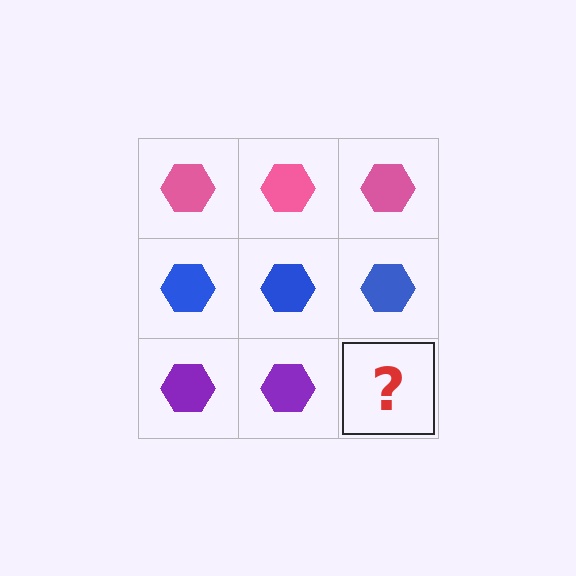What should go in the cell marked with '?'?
The missing cell should contain a purple hexagon.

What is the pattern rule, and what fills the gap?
The rule is that each row has a consistent color. The gap should be filled with a purple hexagon.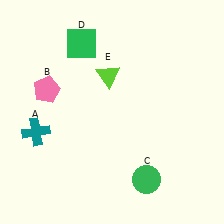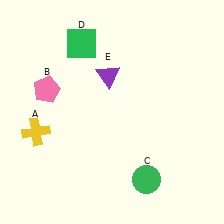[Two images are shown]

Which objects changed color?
A changed from teal to yellow. E changed from lime to purple.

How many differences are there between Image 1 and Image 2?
There are 2 differences between the two images.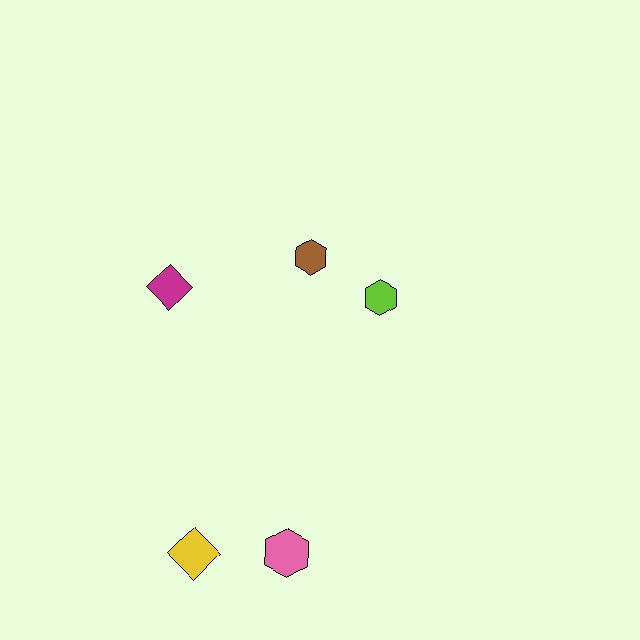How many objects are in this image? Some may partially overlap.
There are 5 objects.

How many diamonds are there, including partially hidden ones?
There are 2 diamonds.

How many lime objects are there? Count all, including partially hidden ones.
There is 1 lime object.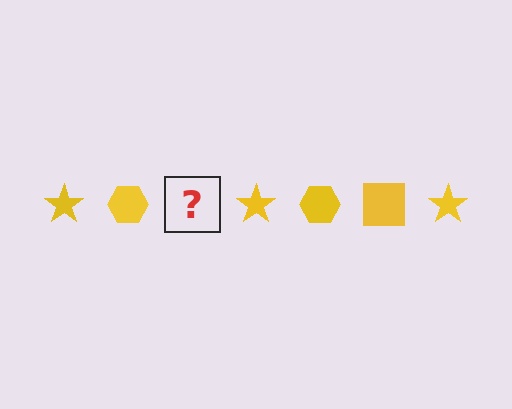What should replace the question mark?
The question mark should be replaced with a yellow square.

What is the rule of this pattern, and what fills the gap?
The rule is that the pattern cycles through star, hexagon, square shapes in yellow. The gap should be filled with a yellow square.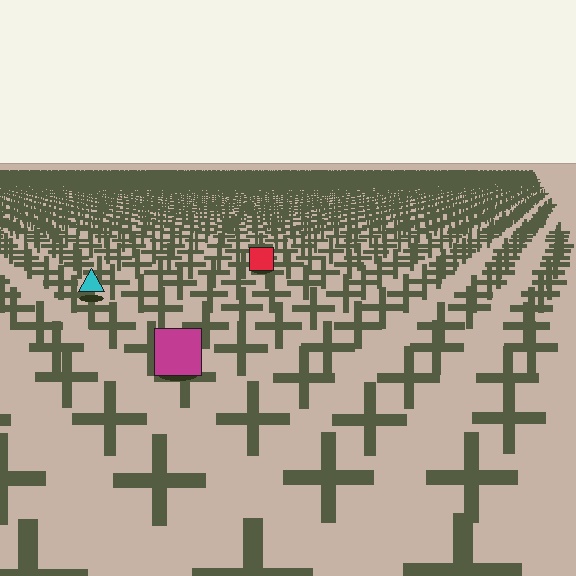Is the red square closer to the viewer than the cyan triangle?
No. The cyan triangle is closer — you can tell from the texture gradient: the ground texture is coarser near it.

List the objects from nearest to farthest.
From nearest to farthest: the magenta square, the cyan triangle, the red square.